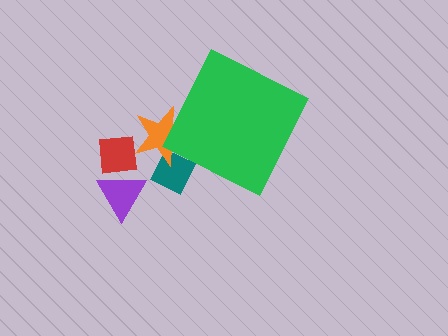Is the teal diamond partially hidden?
Yes, the teal diamond is partially hidden behind the green diamond.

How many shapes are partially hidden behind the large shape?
2 shapes are partially hidden.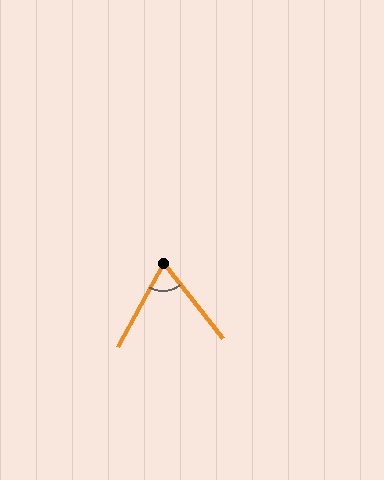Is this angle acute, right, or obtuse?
It is acute.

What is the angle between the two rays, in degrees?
Approximately 66 degrees.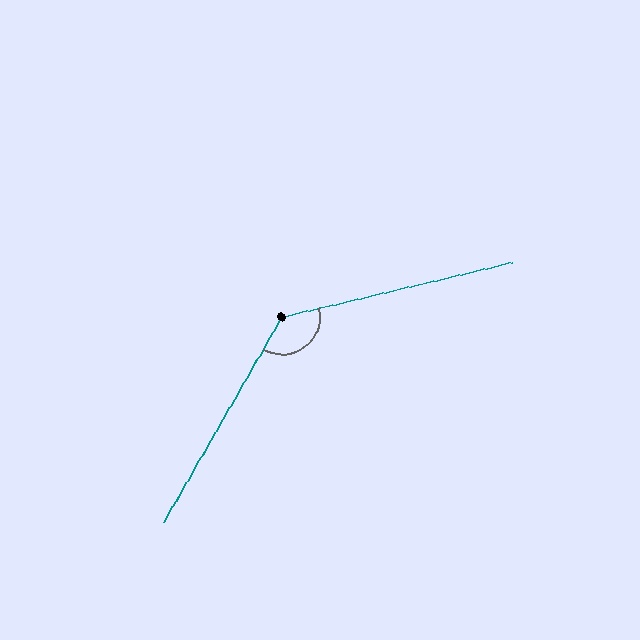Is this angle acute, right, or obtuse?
It is obtuse.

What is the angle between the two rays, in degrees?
Approximately 133 degrees.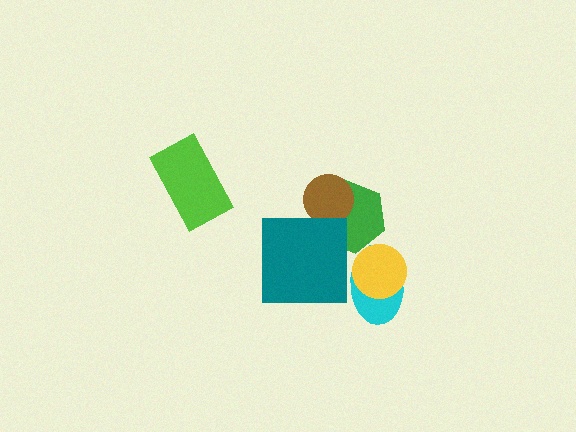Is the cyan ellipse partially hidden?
Yes, it is partially covered by another shape.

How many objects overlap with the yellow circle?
1 object overlaps with the yellow circle.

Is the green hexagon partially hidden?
Yes, it is partially covered by another shape.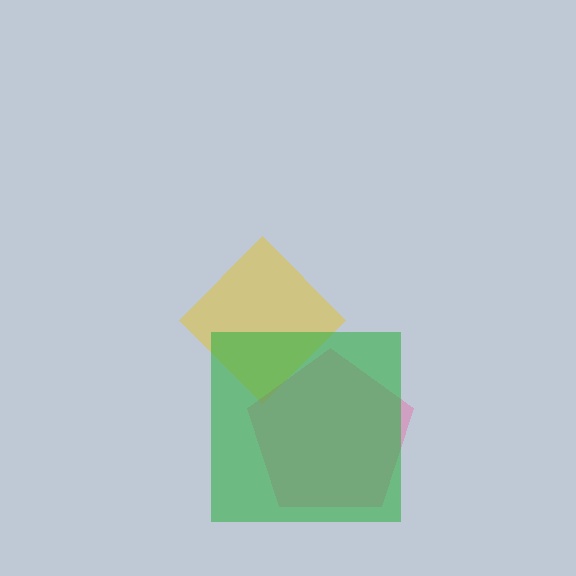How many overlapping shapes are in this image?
There are 3 overlapping shapes in the image.